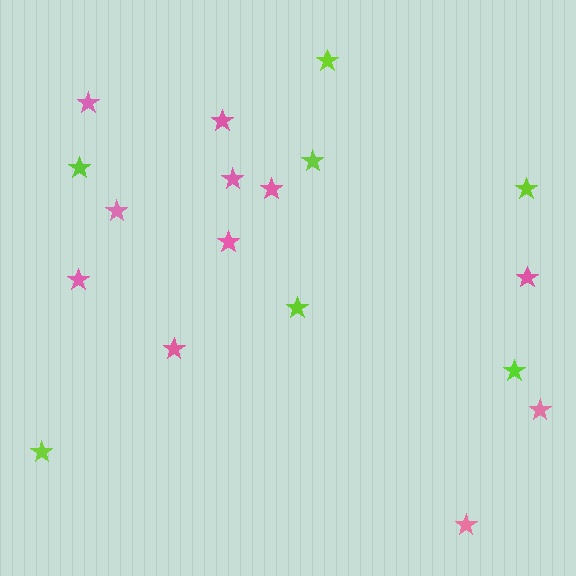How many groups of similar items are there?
There are 2 groups: one group of pink stars (11) and one group of lime stars (7).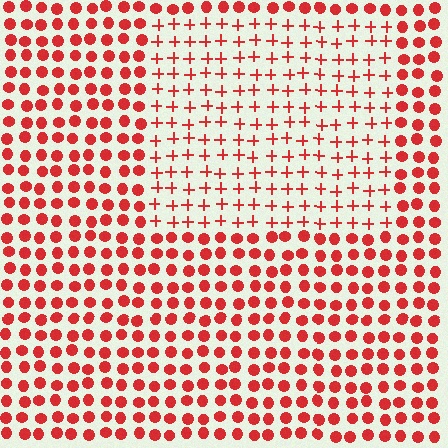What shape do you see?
I see a rectangle.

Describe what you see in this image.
The image is filled with small red elements arranged in a uniform grid. A rectangle-shaped region contains plus signs, while the surrounding area contains circles. The boundary is defined purely by the change in element shape.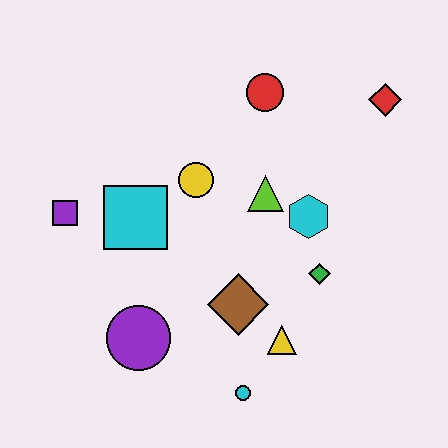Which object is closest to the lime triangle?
The cyan hexagon is closest to the lime triangle.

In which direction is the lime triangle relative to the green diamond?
The lime triangle is above the green diamond.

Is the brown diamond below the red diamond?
Yes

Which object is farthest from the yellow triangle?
The red diamond is farthest from the yellow triangle.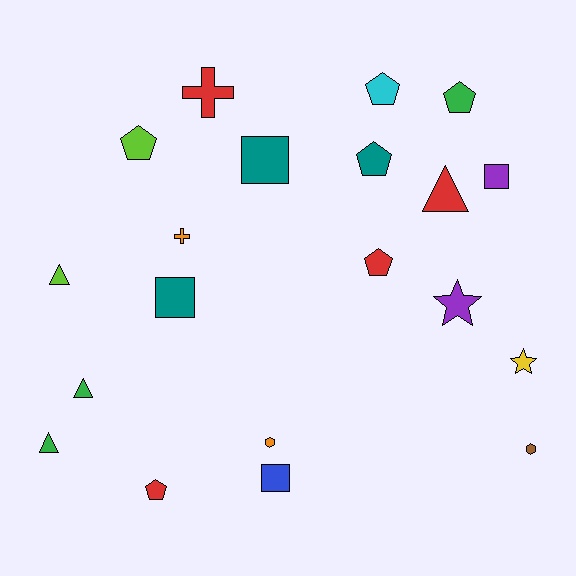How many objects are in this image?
There are 20 objects.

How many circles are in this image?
There are no circles.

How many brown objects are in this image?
There is 1 brown object.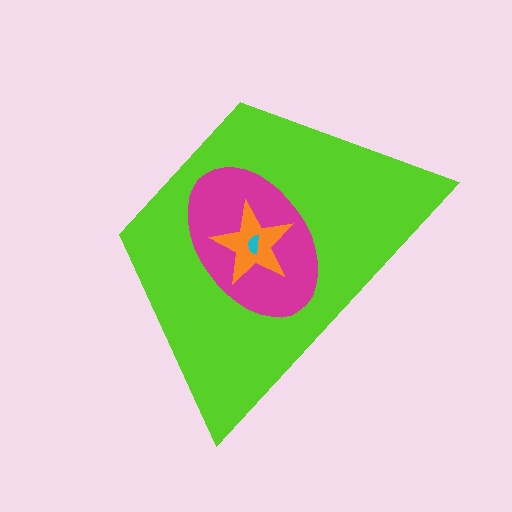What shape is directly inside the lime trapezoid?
The magenta ellipse.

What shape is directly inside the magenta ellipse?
The orange star.